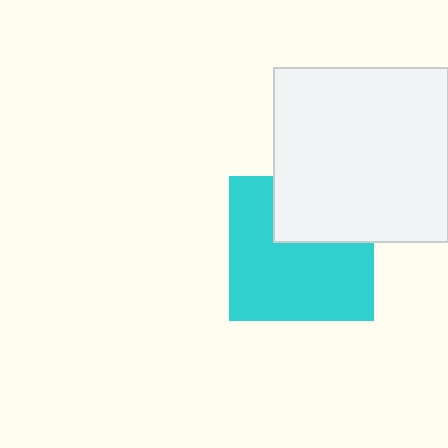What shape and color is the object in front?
The object in front is a white square.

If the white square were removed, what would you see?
You would see the complete cyan square.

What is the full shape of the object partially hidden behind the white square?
The partially hidden object is a cyan square.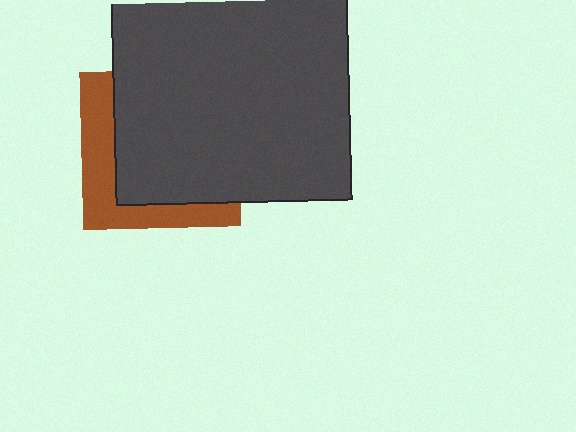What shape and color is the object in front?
The object in front is a dark gray square.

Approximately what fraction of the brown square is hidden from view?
Roughly 68% of the brown square is hidden behind the dark gray square.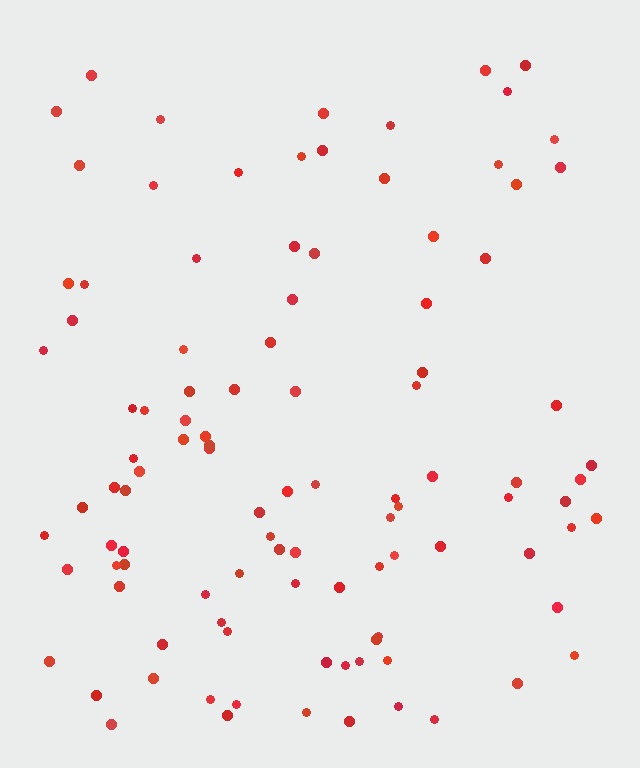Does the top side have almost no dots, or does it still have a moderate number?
Still a moderate number, just noticeably fewer than the bottom.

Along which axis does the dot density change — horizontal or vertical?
Vertical.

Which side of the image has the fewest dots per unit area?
The top.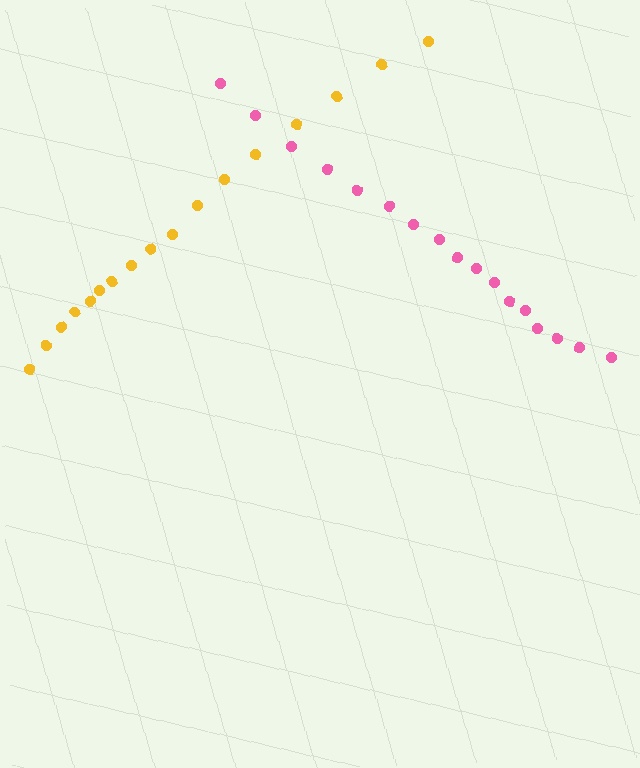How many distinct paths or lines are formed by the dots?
There are 2 distinct paths.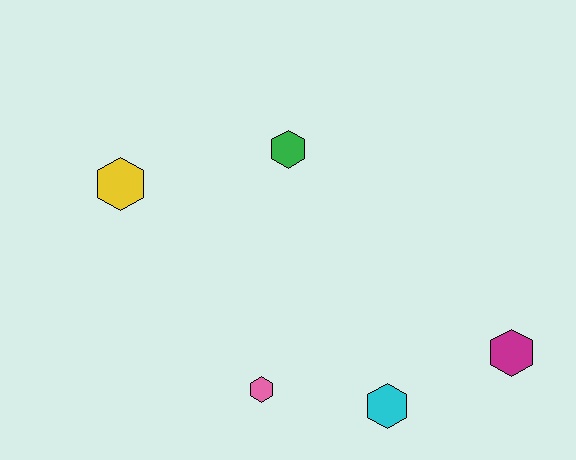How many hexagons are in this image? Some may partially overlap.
There are 5 hexagons.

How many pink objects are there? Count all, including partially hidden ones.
There is 1 pink object.